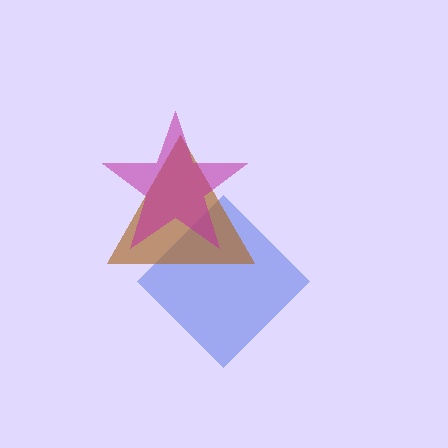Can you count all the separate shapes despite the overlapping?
Yes, there are 3 separate shapes.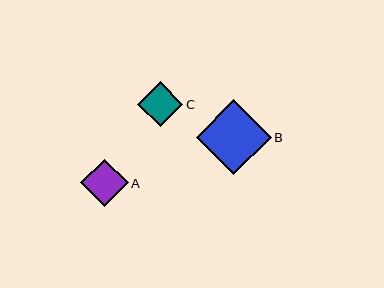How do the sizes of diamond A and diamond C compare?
Diamond A and diamond C are approximately the same size.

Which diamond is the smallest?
Diamond C is the smallest with a size of approximately 45 pixels.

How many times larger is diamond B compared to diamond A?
Diamond B is approximately 1.6 times the size of diamond A.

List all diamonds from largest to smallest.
From largest to smallest: B, A, C.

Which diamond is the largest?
Diamond B is the largest with a size of approximately 75 pixels.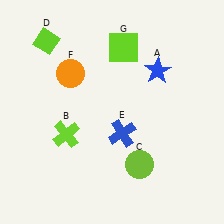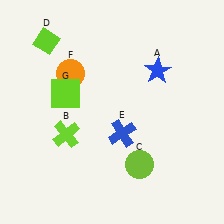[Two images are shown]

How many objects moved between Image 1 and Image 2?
1 object moved between the two images.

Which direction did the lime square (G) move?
The lime square (G) moved left.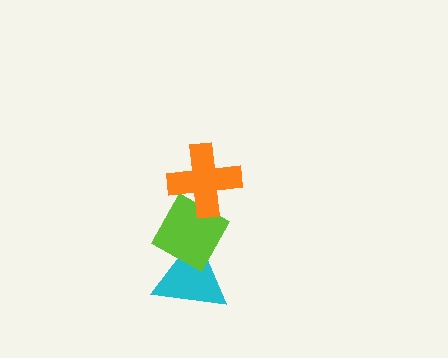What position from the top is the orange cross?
The orange cross is 1st from the top.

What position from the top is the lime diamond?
The lime diamond is 2nd from the top.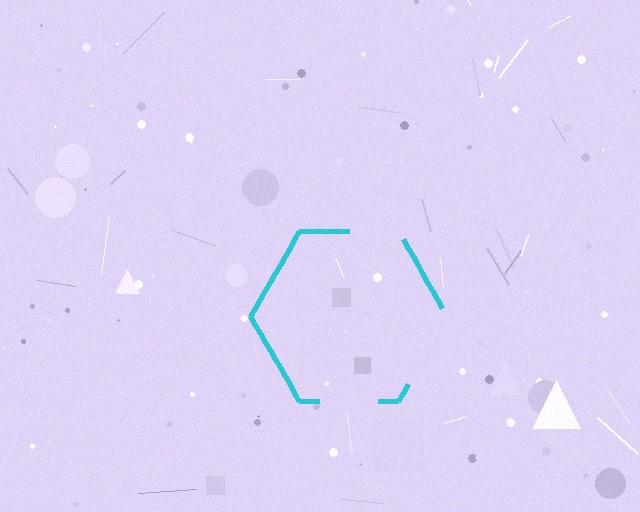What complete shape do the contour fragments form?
The contour fragments form a hexagon.